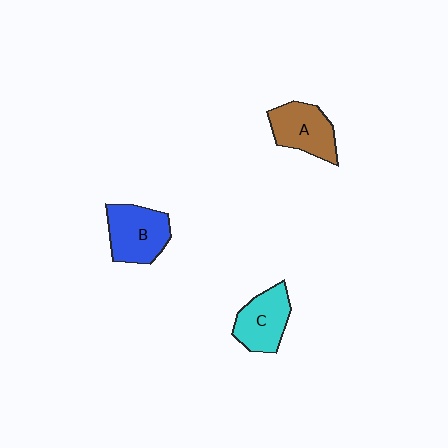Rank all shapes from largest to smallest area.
From largest to smallest: B (blue), A (brown), C (cyan).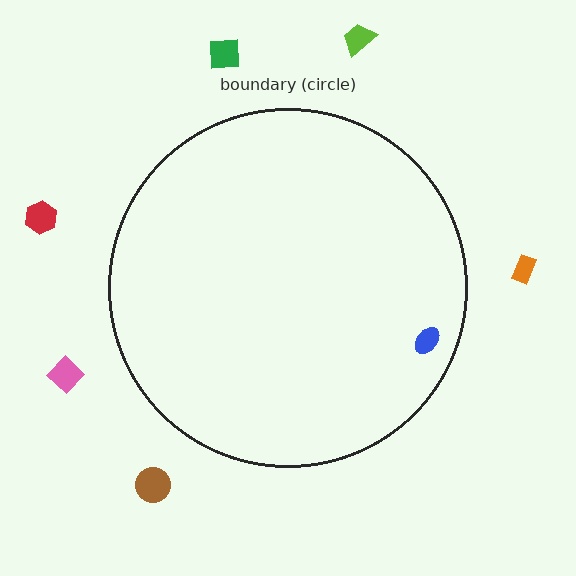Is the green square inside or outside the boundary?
Outside.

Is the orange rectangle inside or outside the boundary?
Outside.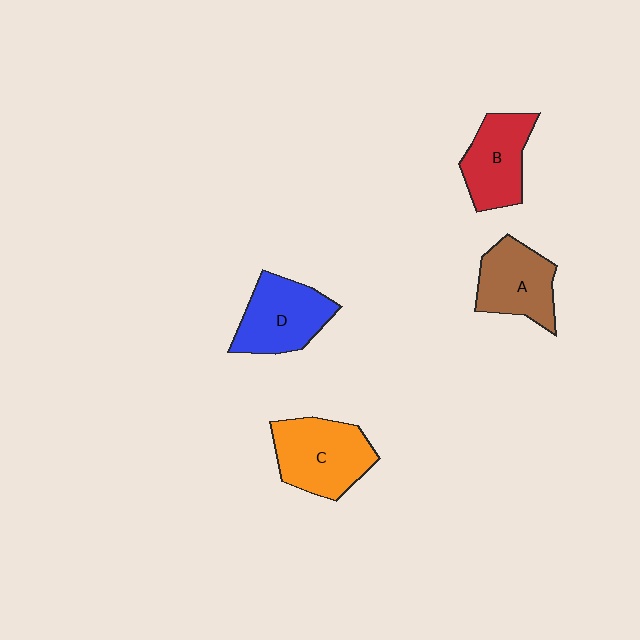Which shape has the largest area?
Shape C (orange).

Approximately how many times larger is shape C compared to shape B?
Approximately 1.2 times.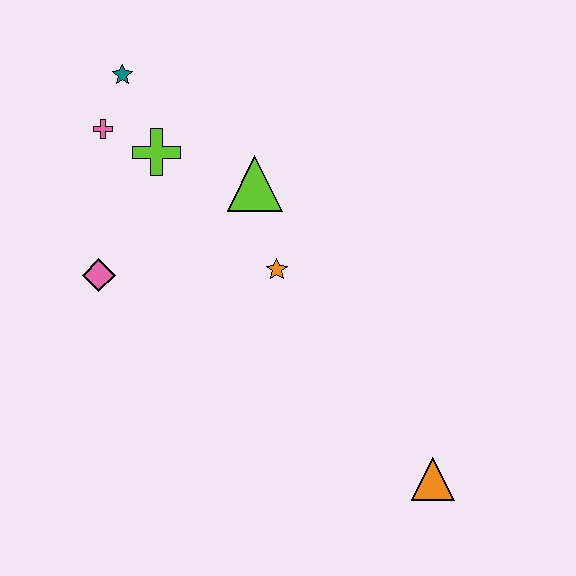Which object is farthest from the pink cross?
The orange triangle is farthest from the pink cross.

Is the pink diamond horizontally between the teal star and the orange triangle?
No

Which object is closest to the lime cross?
The pink cross is closest to the lime cross.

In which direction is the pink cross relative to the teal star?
The pink cross is below the teal star.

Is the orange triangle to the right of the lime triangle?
Yes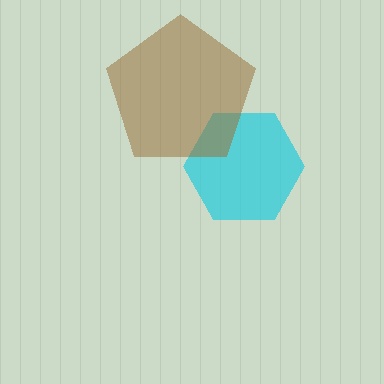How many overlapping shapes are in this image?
There are 2 overlapping shapes in the image.